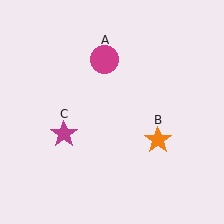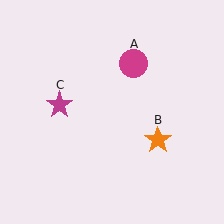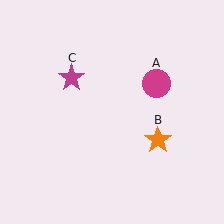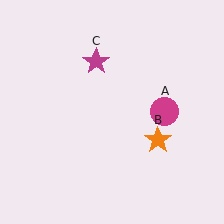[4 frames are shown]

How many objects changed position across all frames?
2 objects changed position: magenta circle (object A), magenta star (object C).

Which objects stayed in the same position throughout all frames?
Orange star (object B) remained stationary.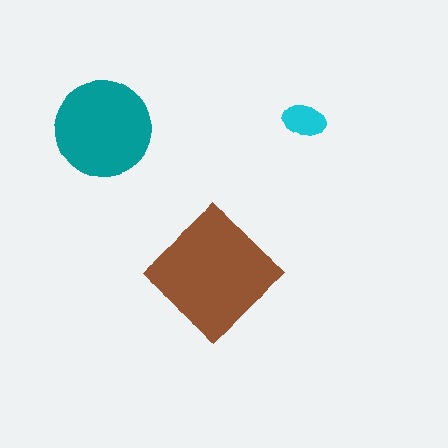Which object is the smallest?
The cyan ellipse.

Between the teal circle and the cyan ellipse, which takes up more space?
The teal circle.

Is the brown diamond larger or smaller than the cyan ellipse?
Larger.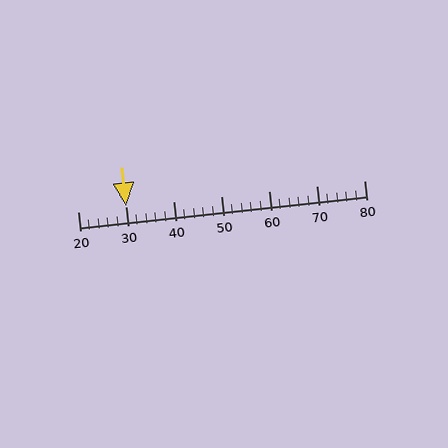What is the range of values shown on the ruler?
The ruler shows values from 20 to 80.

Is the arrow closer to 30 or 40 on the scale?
The arrow is closer to 30.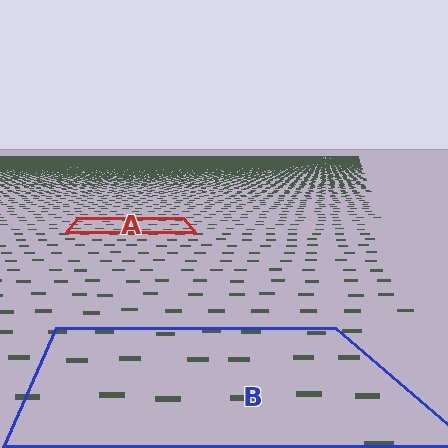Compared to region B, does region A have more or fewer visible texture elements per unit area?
Region A has more texture elements per unit area — they are packed more densely because it is farther away.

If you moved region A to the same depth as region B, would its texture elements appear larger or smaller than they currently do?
They would appear larger. At a closer depth, the same texture elements are projected at a bigger on-screen size.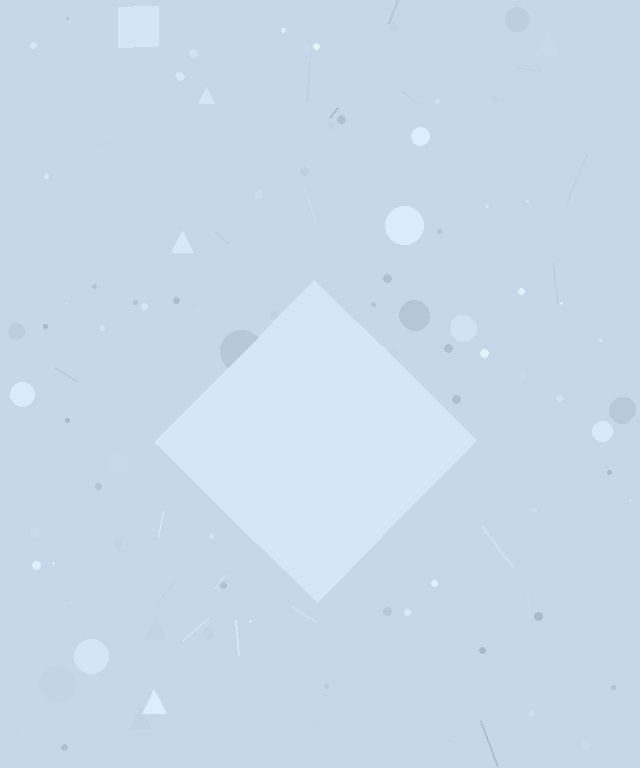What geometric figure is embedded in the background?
A diamond is embedded in the background.